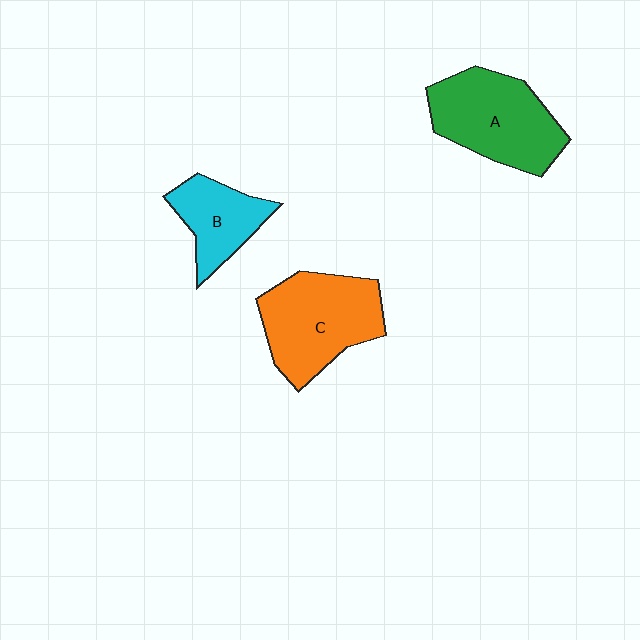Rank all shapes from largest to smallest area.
From largest to smallest: C (orange), A (green), B (cyan).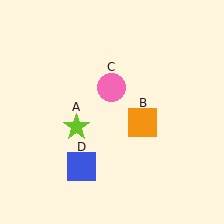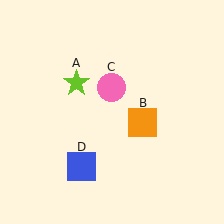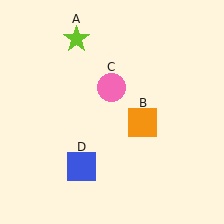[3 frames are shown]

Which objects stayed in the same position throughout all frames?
Orange square (object B) and pink circle (object C) and blue square (object D) remained stationary.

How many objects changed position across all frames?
1 object changed position: lime star (object A).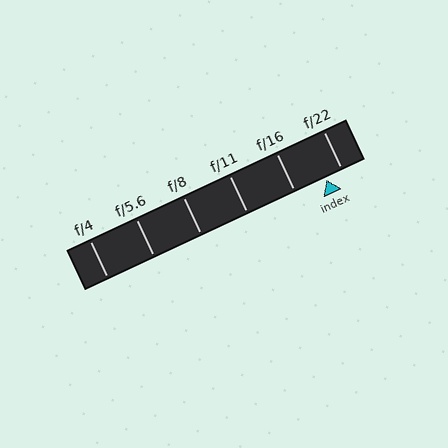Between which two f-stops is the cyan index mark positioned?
The index mark is between f/16 and f/22.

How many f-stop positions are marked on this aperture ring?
There are 6 f-stop positions marked.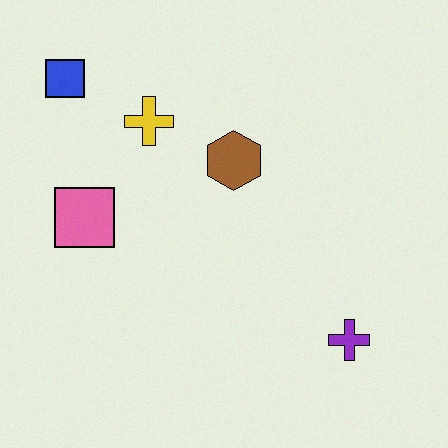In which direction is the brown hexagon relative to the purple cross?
The brown hexagon is above the purple cross.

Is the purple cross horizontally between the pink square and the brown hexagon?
No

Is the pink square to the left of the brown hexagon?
Yes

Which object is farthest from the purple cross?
The blue square is farthest from the purple cross.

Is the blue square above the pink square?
Yes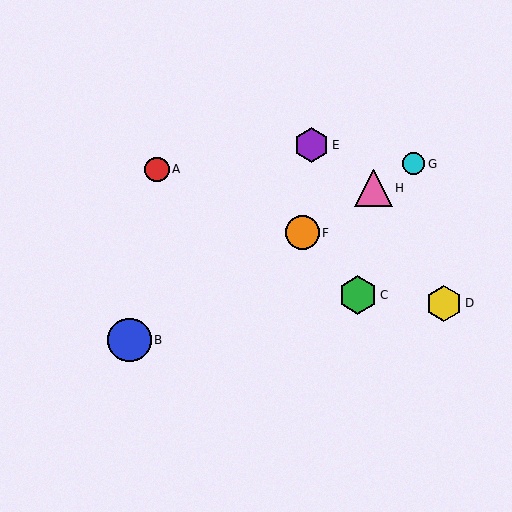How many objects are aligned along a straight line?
4 objects (B, F, G, H) are aligned along a straight line.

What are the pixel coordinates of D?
Object D is at (444, 303).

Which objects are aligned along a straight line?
Objects B, F, G, H are aligned along a straight line.